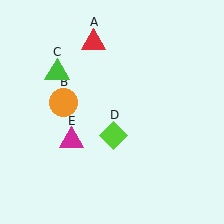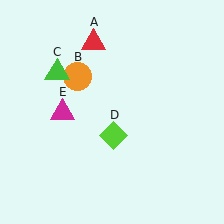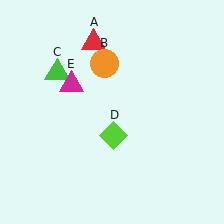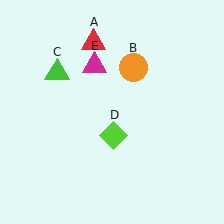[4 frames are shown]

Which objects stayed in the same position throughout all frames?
Red triangle (object A) and green triangle (object C) and lime diamond (object D) remained stationary.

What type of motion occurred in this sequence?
The orange circle (object B), magenta triangle (object E) rotated clockwise around the center of the scene.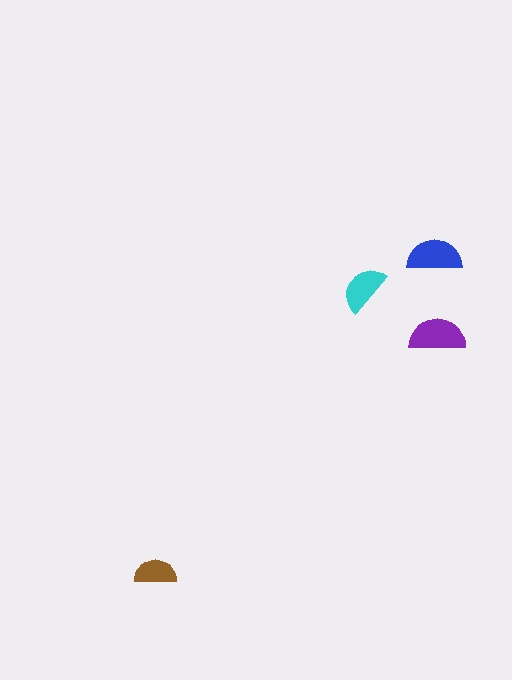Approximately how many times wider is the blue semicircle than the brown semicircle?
About 1.5 times wider.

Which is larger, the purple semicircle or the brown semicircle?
The purple one.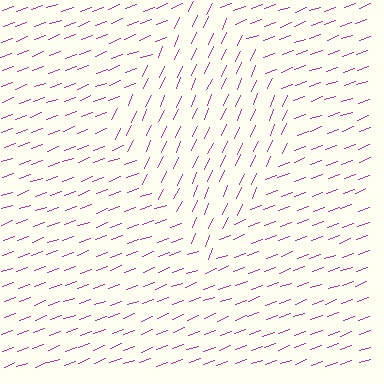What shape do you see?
I see a diamond.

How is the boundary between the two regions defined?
The boundary is defined purely by a change in line orientation (approximately 45 degrees difference). All lines are the same color and thickness.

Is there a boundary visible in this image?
Yes, there is a texture boundary formed by a change in line orientation.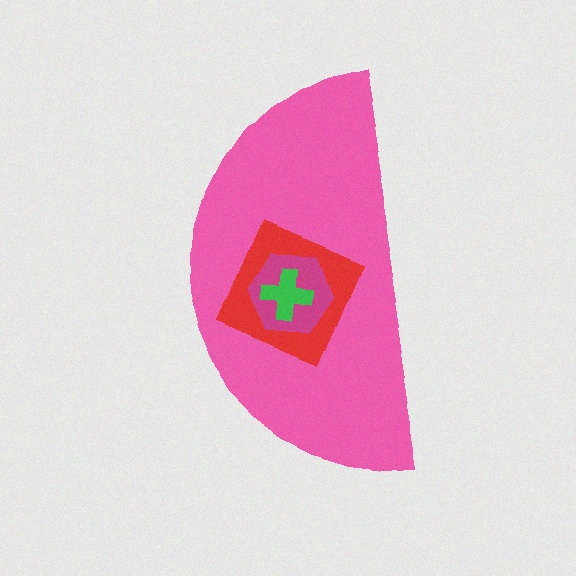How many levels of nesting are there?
4.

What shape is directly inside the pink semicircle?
The red square.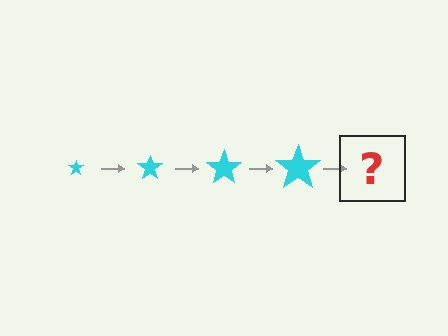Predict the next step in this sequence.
The next step is a cyan star, larger than the previous one.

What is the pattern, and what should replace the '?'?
The pattern is that the star gets progressively larger each step. The '?' should be a cyan star, larger than the previous one.